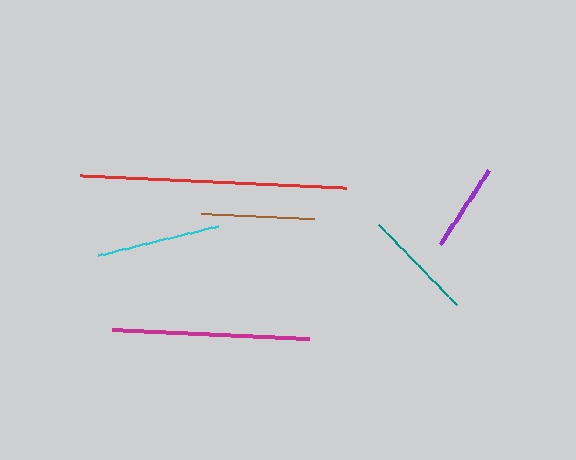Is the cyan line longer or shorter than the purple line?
The cyan line is longer than the purple line.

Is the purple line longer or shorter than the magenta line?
The magenta line is longer than the purple line.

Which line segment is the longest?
The red line is the longest at approximately 265 pixels.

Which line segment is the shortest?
The purple line is the shortest at approximately 88 pixels.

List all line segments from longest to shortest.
From longest to shortest: red, magenta, cyan, brown, teal, purple.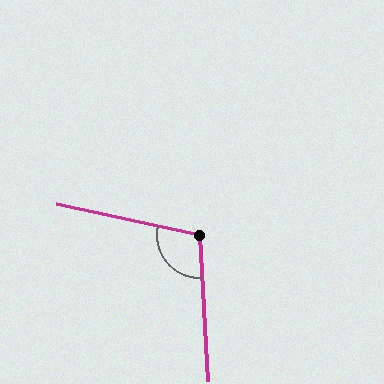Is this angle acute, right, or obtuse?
It is obtuse.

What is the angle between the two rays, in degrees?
Approximately 105 degrees.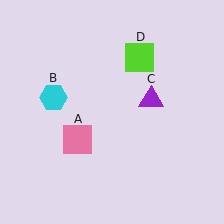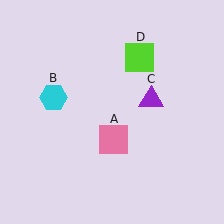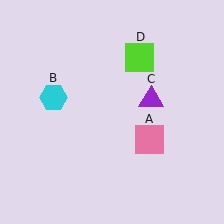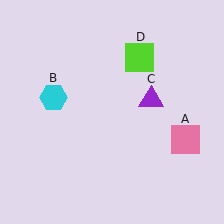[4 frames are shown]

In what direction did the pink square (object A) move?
The pink square (object A) moved right.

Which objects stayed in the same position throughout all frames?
Cyan hexagon (object B) and purple triangle (object C) and lime square (object D) remained stationary.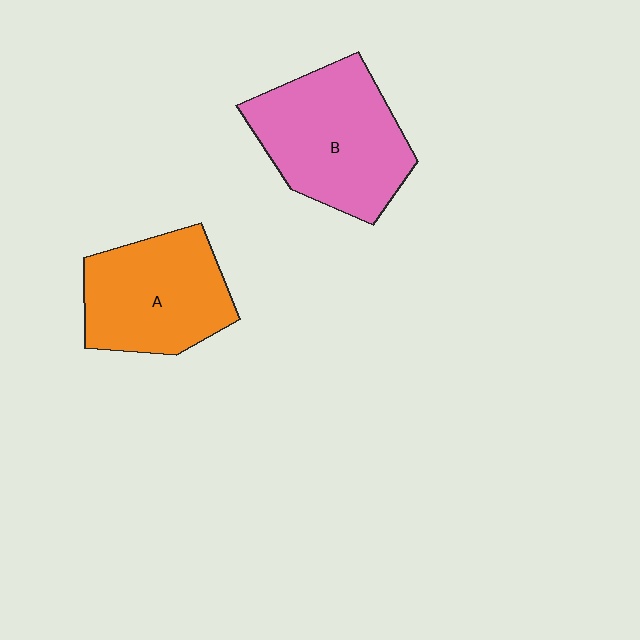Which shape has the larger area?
Shape B (pink).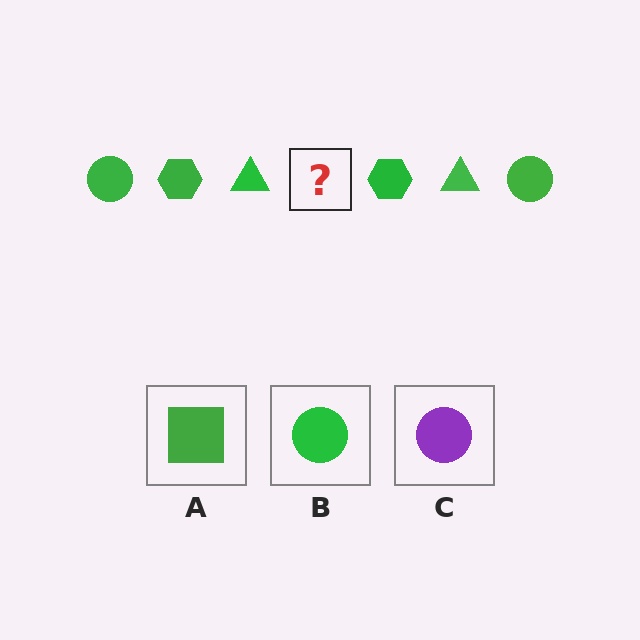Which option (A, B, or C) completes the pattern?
B.